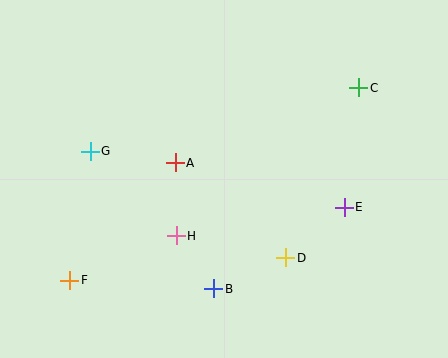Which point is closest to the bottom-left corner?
Point F is closest to the bottom-left corner.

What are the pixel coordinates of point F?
Point F is at (70, 280).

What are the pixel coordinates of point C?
Point C is at (359, 88).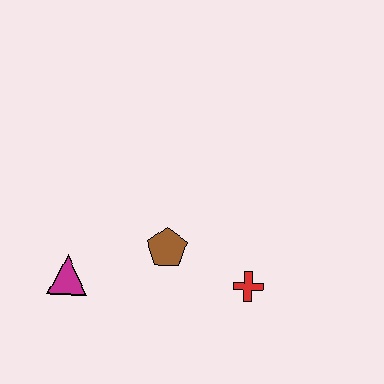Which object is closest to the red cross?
The brown pentagon is closest to the red cross.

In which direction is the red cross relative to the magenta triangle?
The red cross is to the right of the magenta triangle.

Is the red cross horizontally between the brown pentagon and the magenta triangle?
No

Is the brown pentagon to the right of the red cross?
No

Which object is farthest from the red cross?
The magenta triangle is farthest from the red cross.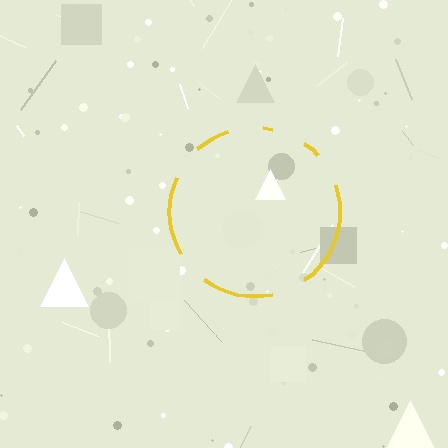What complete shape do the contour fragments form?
The contour fragments form a circle.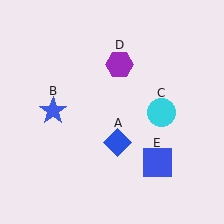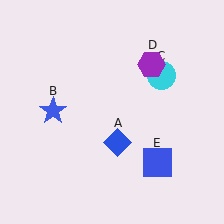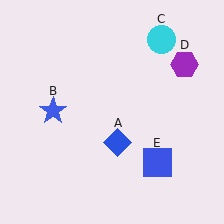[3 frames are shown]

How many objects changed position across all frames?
2 objects changed position: cyan circle (object C), purple hexagon (object D).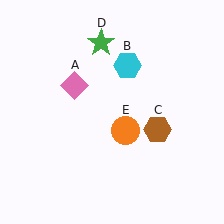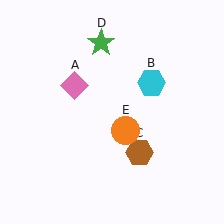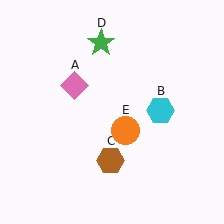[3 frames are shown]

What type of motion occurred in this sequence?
The cyan hexagon (object B), brown hexagon (object C) rotated clockwise around the center of the scene.